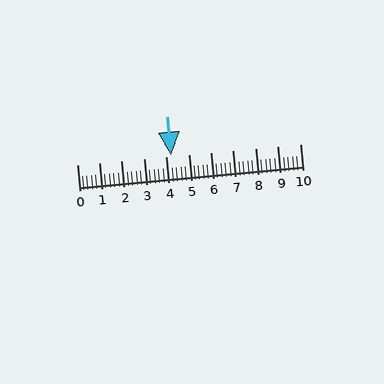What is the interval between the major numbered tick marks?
The major tick marks are spaced 1 units apart.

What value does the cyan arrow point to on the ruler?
The cyan arrow points to approximately 4.2.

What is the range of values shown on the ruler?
The ruler shows values from 0 to 10.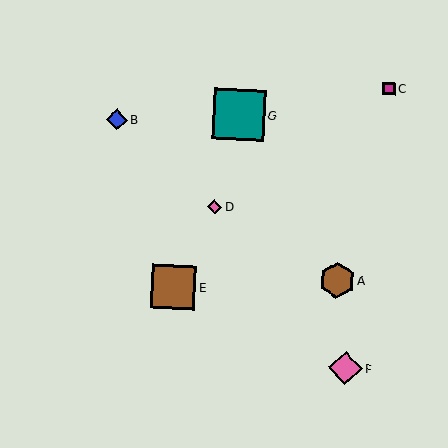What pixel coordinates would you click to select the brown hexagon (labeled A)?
Click at (337, 280) to select the brown hexagon A.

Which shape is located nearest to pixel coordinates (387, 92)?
The magenta square (labeled C) at (389, 88) is nearest to that location.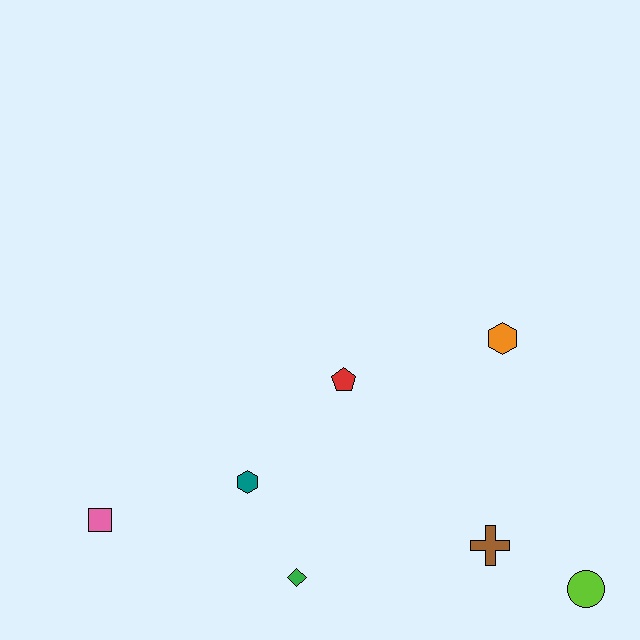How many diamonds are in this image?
There is 1 diamond.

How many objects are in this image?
There are 7 objects.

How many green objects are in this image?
There is 1 green object.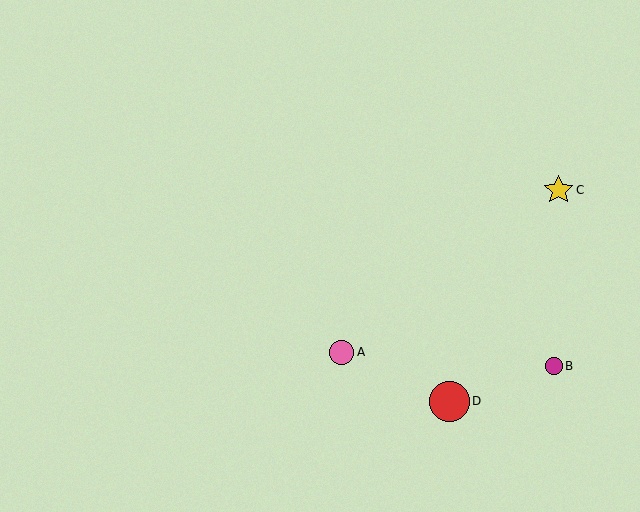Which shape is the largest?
The red circle (labeled D) is the largest.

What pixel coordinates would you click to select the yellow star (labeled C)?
Click at (559, 190) to select the yellow star C.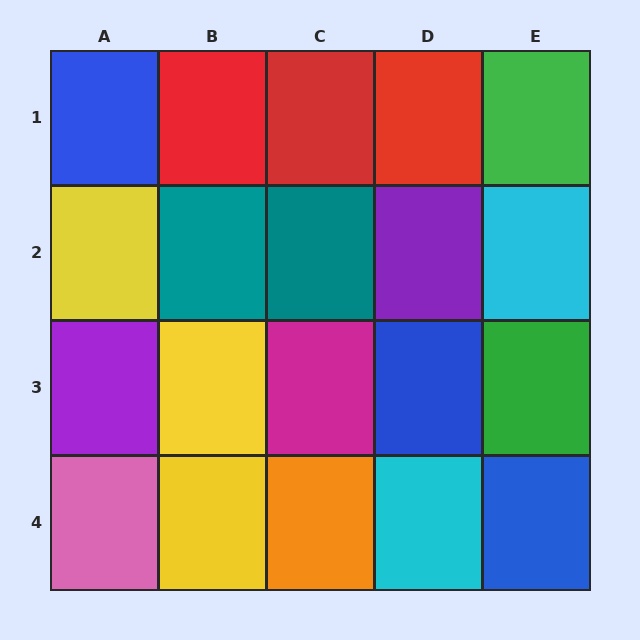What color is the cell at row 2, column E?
Cyan.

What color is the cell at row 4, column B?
Yellow.